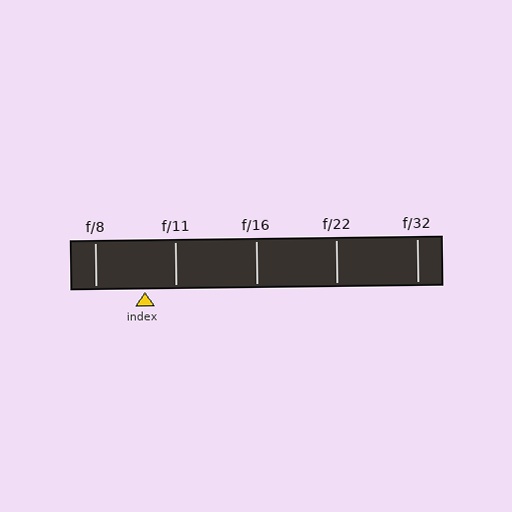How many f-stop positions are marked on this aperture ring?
There are 5 f-stop positions marked.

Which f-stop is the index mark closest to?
The index mark is closest to f/11.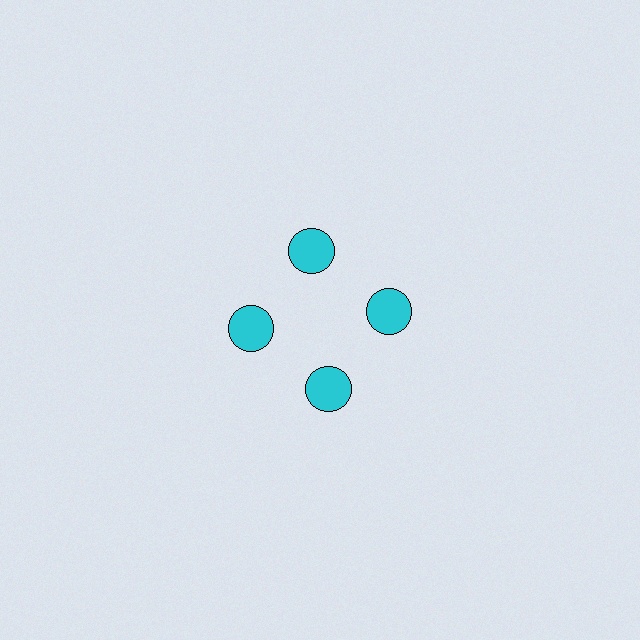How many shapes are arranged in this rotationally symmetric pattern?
There are 4 shapes, arranged in 4 groups of 1.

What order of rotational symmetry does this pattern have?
This pattern has 4-fold rotational symmetry.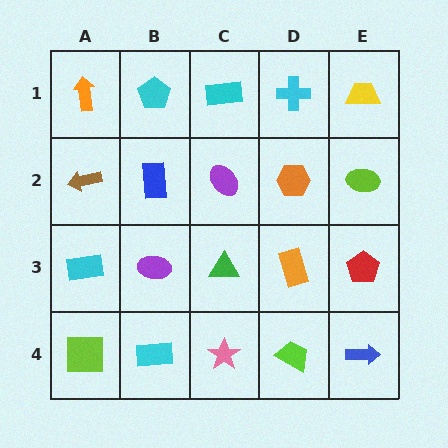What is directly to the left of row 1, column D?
A cyan rectangle.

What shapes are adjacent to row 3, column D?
An orange hexagon (row 2, column D), a lime trapezoid (row 4, column D), a green triangle (row 3, column C), a red pentagon (row 3, column E).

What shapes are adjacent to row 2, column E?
A yellow trapezoid (row 1, column E), a red pentagon (row 3, column E), an orange hexagon (row 2, column D).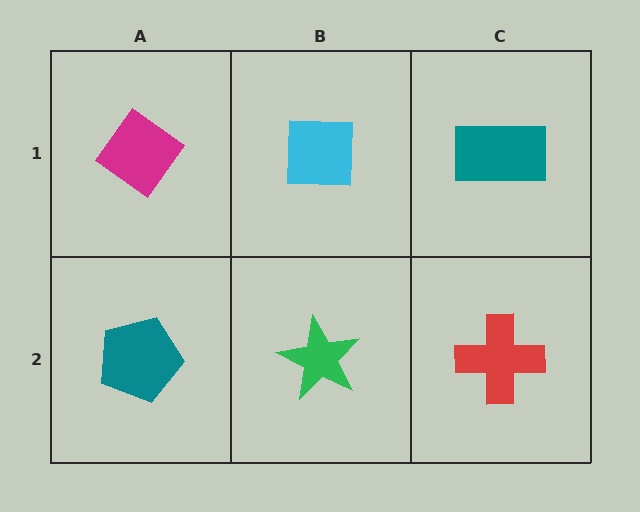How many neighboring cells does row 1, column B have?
3.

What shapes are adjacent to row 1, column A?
A teal pentagon (row 2, column A), a cyan square (row 1, column B).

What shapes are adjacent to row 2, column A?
A magenta diamond (row 1, column A), a green star (row 2, column B).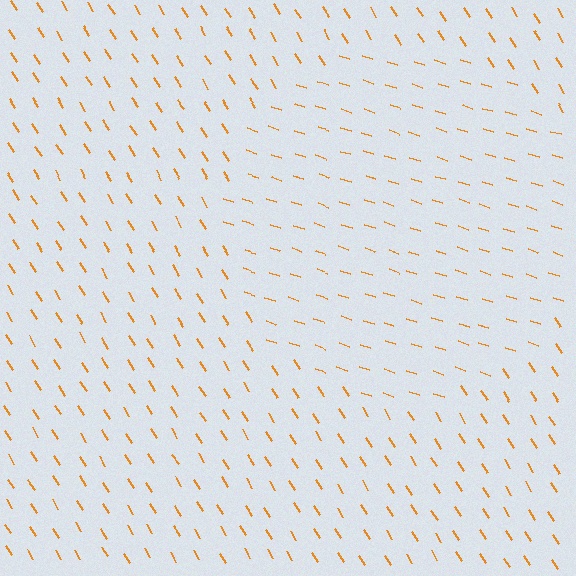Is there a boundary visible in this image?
Yes, there is a texture boundary formed by a change in line orientation.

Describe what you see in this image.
The image is filled with small orange line segments. A circle region in the image has lines oriented differently from the surrounding lines, creating a visible texture boundary.